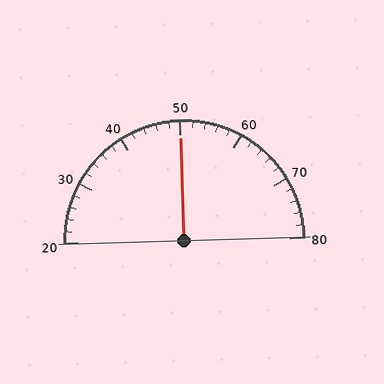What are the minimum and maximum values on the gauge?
The gauge ranges from 20 to 80.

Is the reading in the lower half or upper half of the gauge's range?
The reading is in the upper half of the range (20 to 80).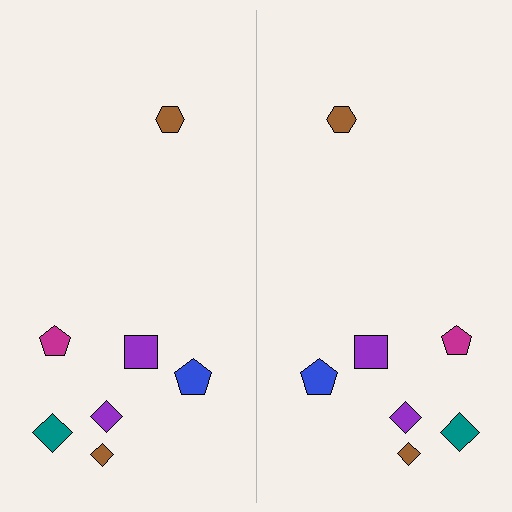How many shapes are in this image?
There are 14 shapes in this image.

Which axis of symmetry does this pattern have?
The pattern has a vertical axis of symmetry running through the center of the image.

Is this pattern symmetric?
Yes, this pattern has bilateral (reflection) symmetry.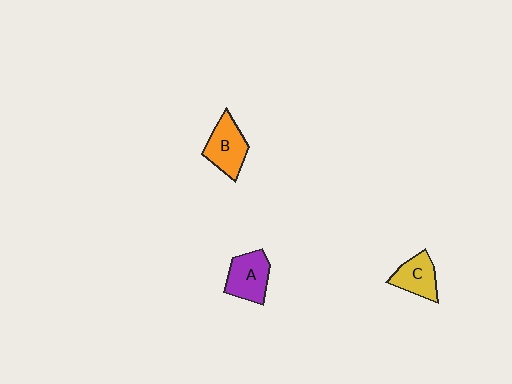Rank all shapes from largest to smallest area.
From largest to smallest: A (purple), B (orange), C (yellow).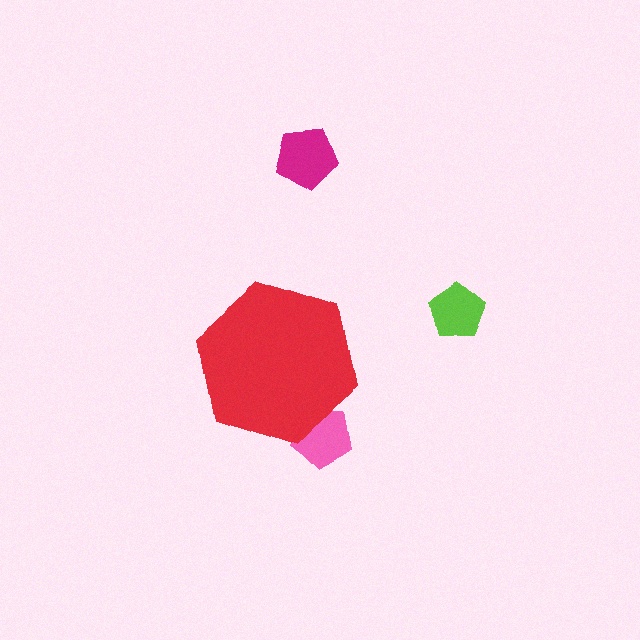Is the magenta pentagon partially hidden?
No, the magenta pentagon is fully visible.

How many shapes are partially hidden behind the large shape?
1 shape is partially hidden.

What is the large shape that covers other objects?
A red hexagon.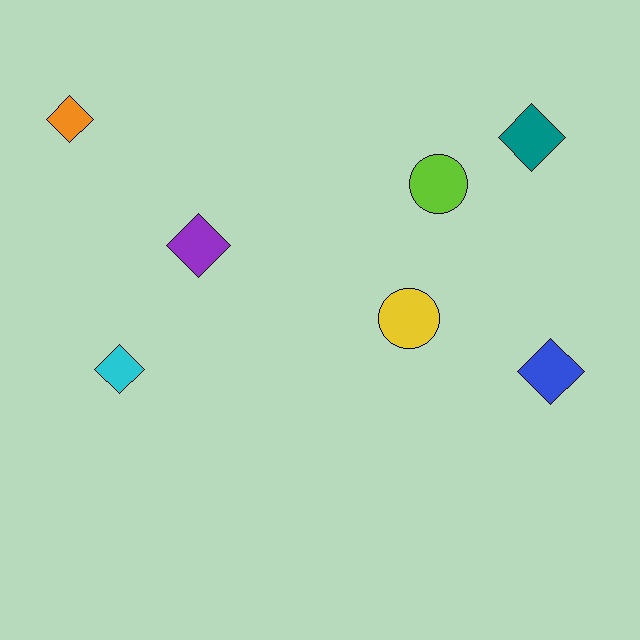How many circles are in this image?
There are 2 circles.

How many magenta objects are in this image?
There are no magenta objects.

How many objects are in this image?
There are 7 objects.